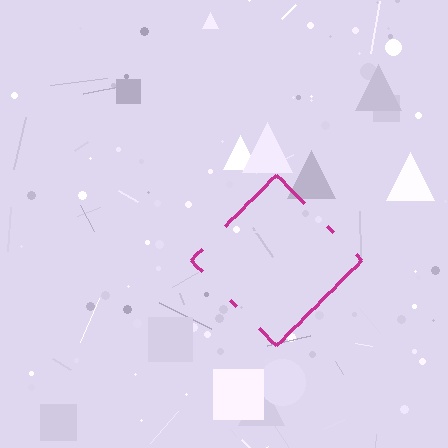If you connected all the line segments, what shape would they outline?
They would outline a diamond.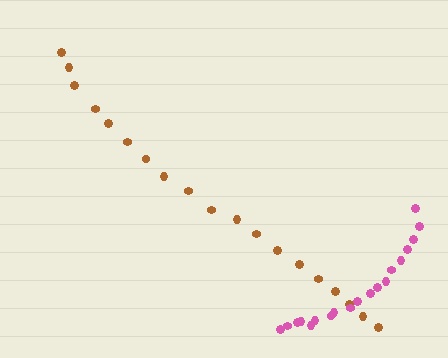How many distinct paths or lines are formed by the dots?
There are 2 distinct paths.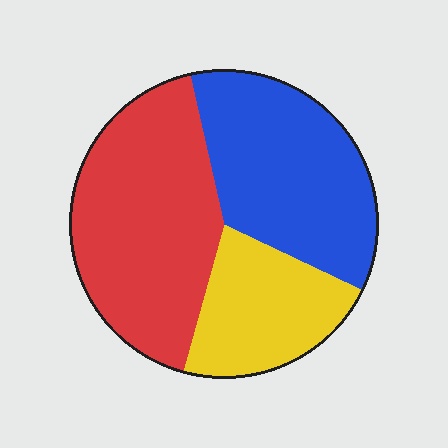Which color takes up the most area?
Red, at roughly 40%.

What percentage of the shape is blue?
Blue covers roughly 35% of the shape.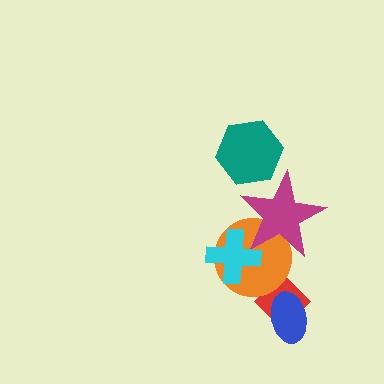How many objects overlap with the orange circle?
3 objects overlap with the orange circle.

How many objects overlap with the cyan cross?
2 objects overlap with the cyan cross.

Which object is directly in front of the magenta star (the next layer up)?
The cyan cross is directly in front of the magenta star.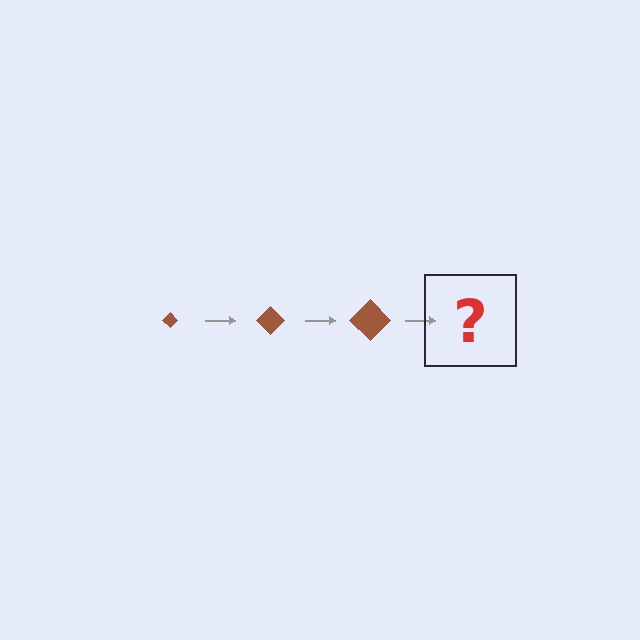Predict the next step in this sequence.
The next step is a brown diamond, larger than the previous one.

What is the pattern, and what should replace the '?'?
The pattern is that the diamond gets progressively larger each step. The '?' should be a brown diamond, larger than the previous one.